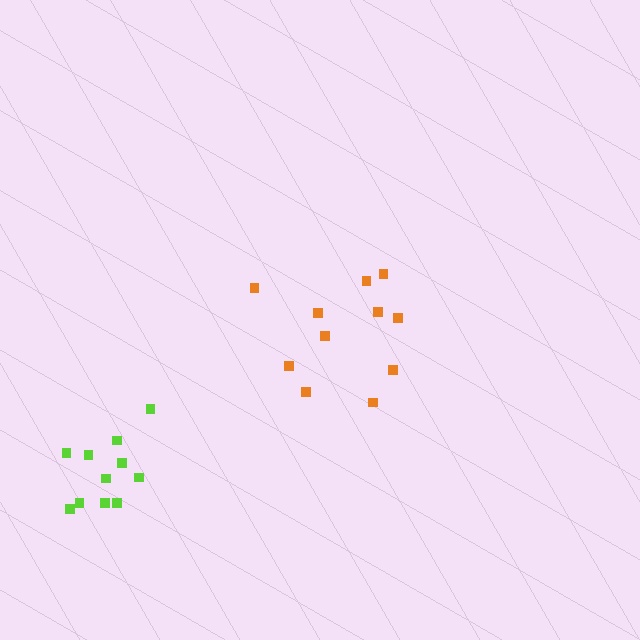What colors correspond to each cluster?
The clusters are colored: orange, lime.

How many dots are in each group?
Group 1: 11 dots, Group 2: 11 dots (22 total).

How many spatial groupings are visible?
There are 2 spatial groupings.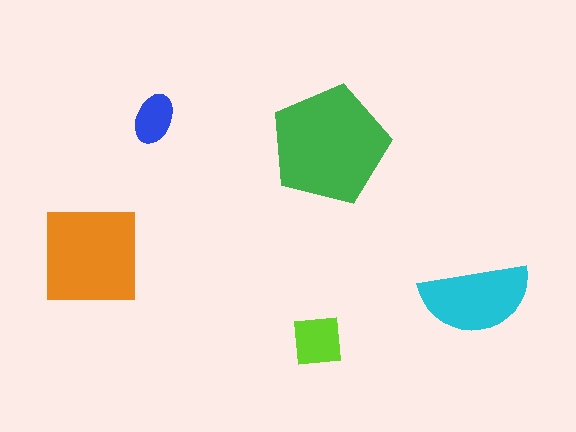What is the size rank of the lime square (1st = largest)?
4th.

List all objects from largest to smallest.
The green pentagon, the orange square, the cyan semicircle, the lime square, the blue ellipse.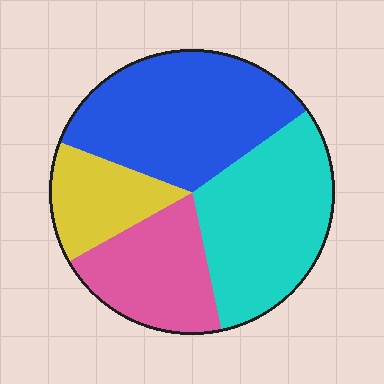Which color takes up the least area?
Yellow, at roughly 15%.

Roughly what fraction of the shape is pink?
Pink takes up between a sixth and a third of the shape.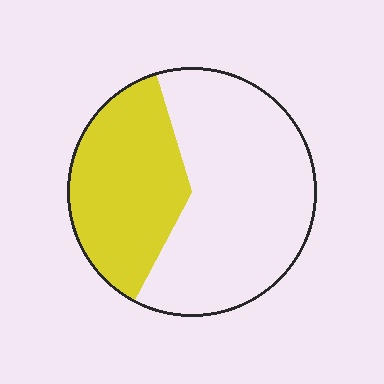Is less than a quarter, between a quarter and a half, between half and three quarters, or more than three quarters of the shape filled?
Between a quarter and a half.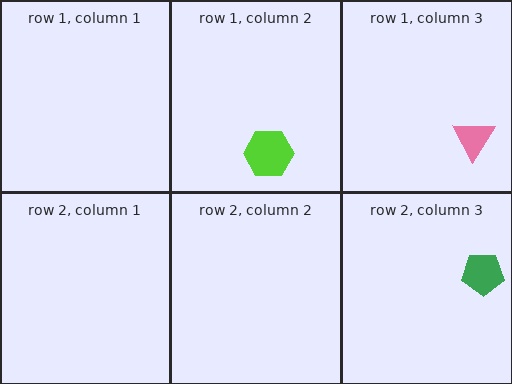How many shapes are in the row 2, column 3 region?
1.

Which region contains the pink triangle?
The row 1, column 3 region.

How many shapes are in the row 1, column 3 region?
1.